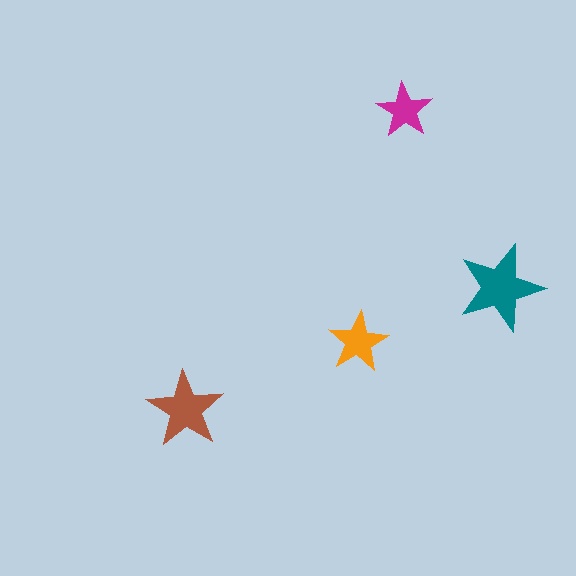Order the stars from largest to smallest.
the teal one, the brown one, the orange one, the magenta one.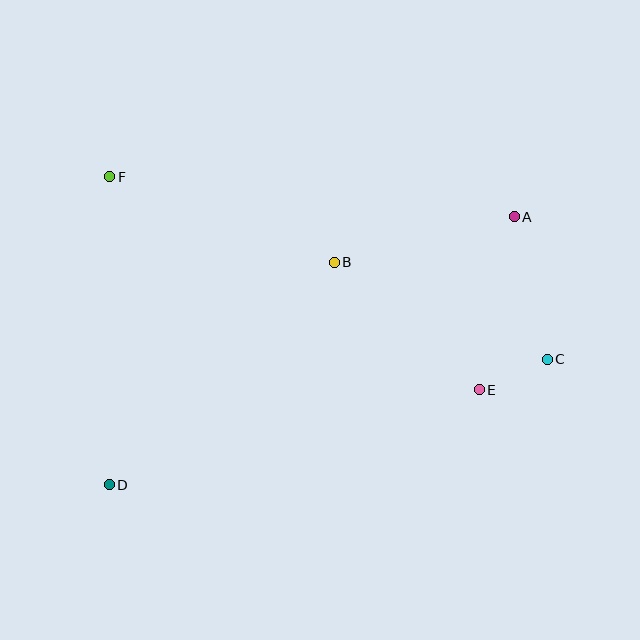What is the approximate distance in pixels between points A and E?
The distance between A and E is approximately 177 pixels.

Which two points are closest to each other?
Points C and E are closest to each other.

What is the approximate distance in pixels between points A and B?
The distance between A and B is approximately 186 pixels.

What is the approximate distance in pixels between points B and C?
The distance between B and C is approximately 234 pixels.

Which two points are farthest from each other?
Points A and D are farthest from each other.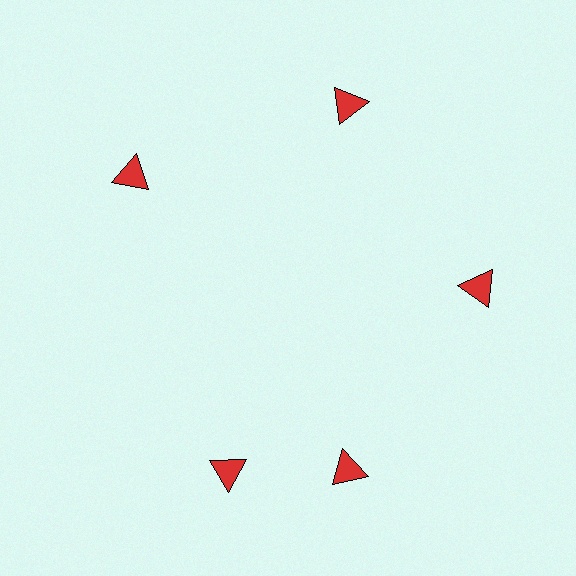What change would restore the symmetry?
The symmetry would be restored by rotating it back into even spacing with its neighbors so that all 5 triangles sit at equal angles and equal distance from the center.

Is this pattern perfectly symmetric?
No. The 5 red triangles are arranged in a ring, but one element near the 8 o'clock position is rotated out of alignment along the ring, breaking the 5-fold rotational symmetry.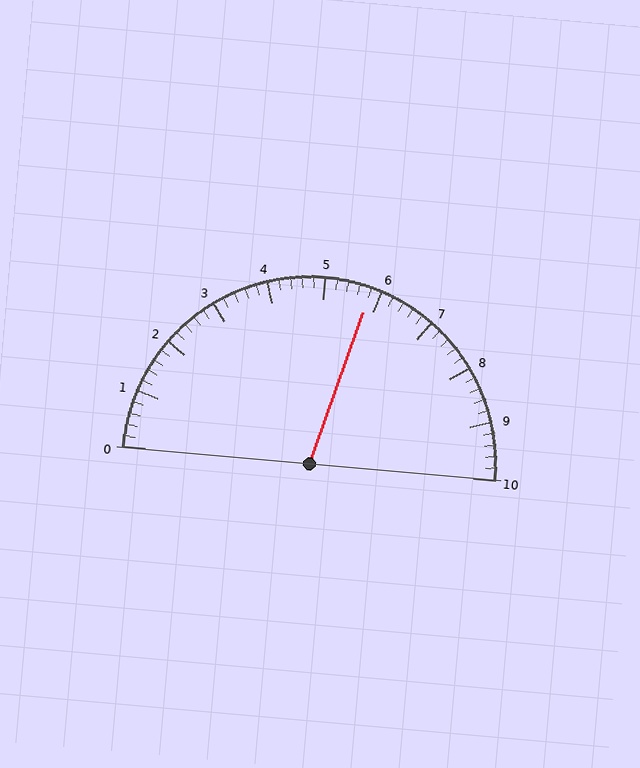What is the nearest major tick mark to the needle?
The nearest major tick mark is 6.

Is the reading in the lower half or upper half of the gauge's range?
The reading is in the upper half of the range (0 to 10).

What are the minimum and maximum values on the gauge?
The gauge ranges from 0 to 10.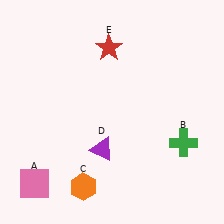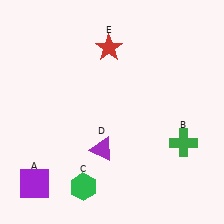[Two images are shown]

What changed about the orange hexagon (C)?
In Image 1, C is orange. In Image 2, it changed to green.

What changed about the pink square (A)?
In Image 1, A is pink. In Image 2, it changed to purple.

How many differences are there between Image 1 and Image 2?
There are 2 differences between the two images.